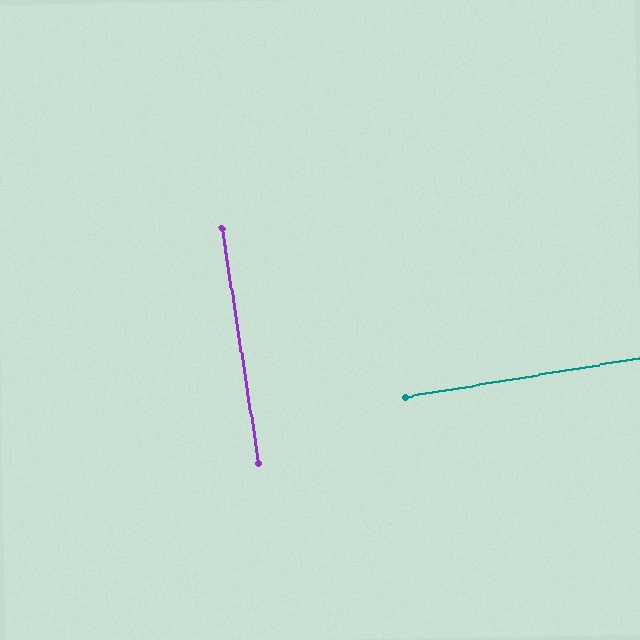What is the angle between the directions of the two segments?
Approximately 89 degrees.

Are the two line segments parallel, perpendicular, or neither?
Perpendicular — they meet at approximately 89°.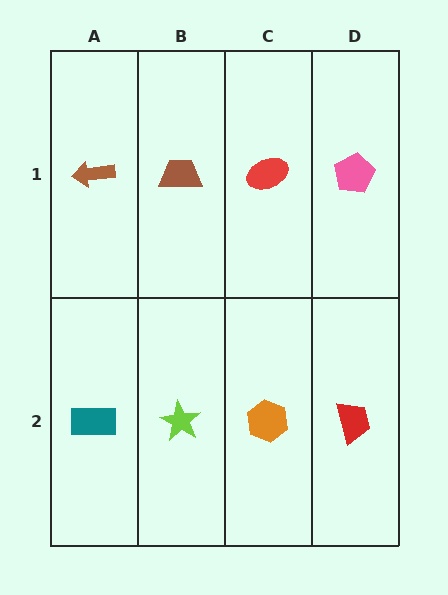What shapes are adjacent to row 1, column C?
An orange hexagon (row 2, column C), a brown trapezoid (row 1, column B), a pink pentagon (row 1, column D).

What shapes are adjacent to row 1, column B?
A lime star (row 2, column B), a brown arrow (row 1, column A), a red ellipse (row 1, column C).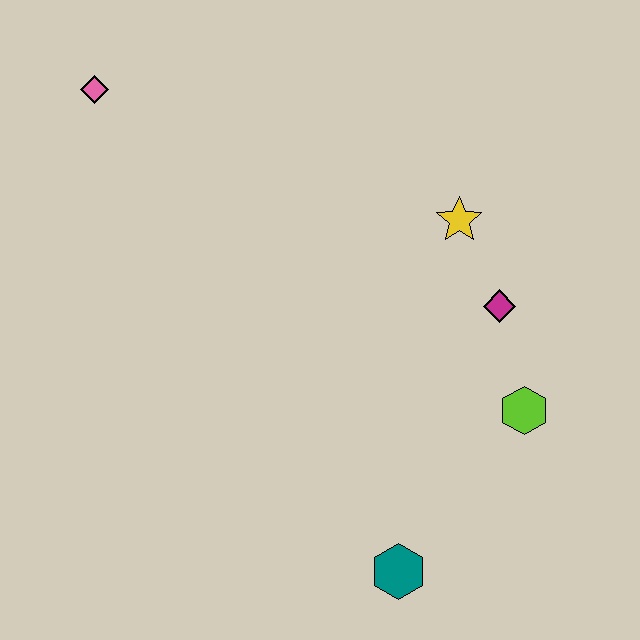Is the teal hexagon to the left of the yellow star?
Yes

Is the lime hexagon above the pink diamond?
No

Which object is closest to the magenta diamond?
The yellow star is closest to the magenta diamond.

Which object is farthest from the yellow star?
The pink diamond is farthest from the yellow star.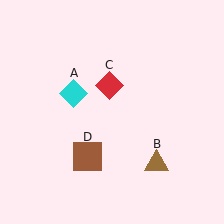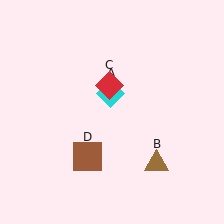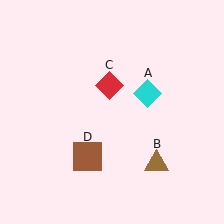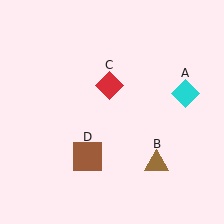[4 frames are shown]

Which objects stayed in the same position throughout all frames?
Brown triangle (object B) and red diamond (object C) and brown square (object D) remained stationary.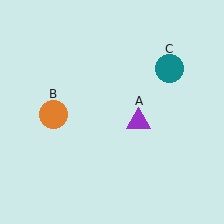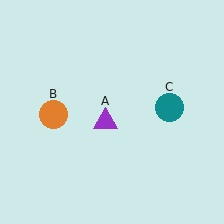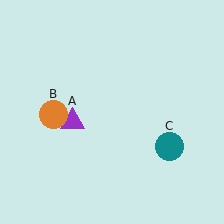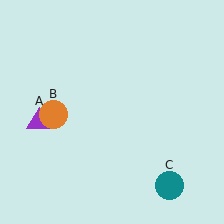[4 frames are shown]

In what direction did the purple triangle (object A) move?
The purple triangle (object A) moved left.